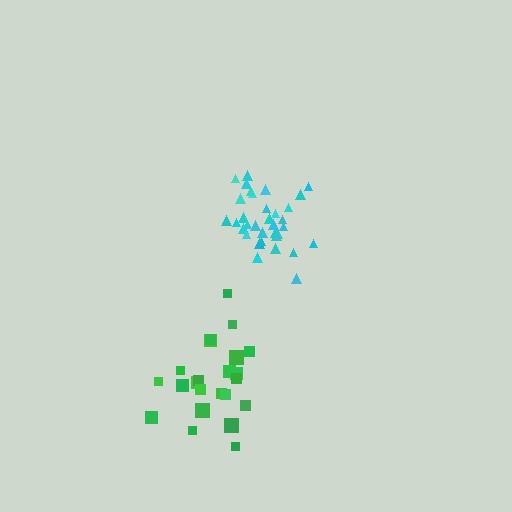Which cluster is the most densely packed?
Cyan.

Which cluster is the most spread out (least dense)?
Green.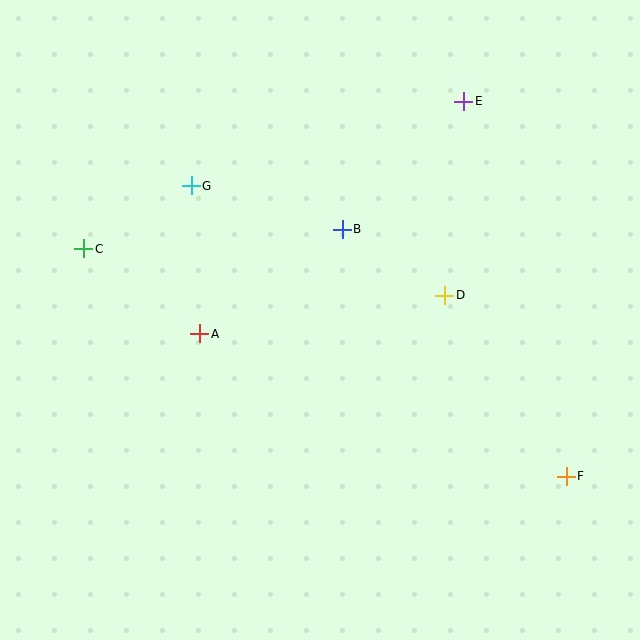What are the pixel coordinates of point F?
Point F is at (566, 476).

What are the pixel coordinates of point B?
Point B is at (342, 229).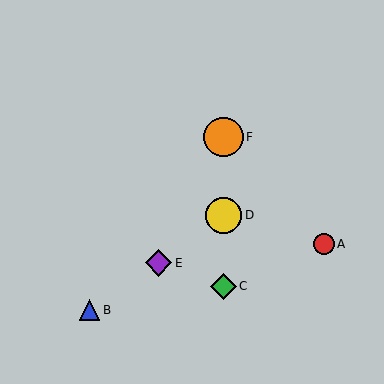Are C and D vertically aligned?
Yes, both are at x≈224.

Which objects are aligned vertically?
Objects C, D, F are aligned vertically.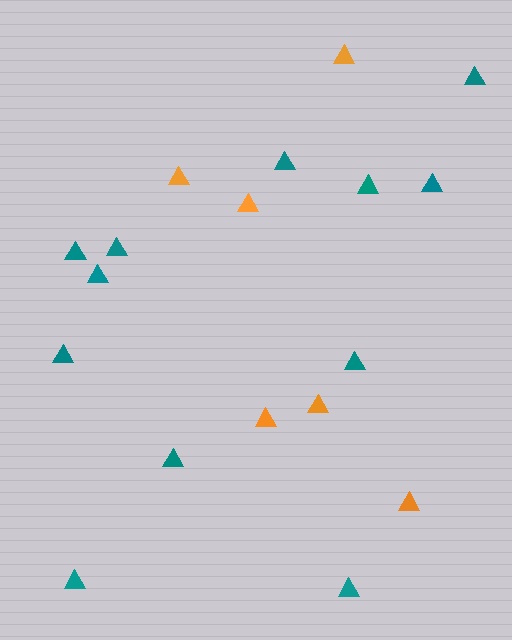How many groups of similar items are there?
There are 2 groups: one group of teal triangles (12) and one group of orange triangles (6).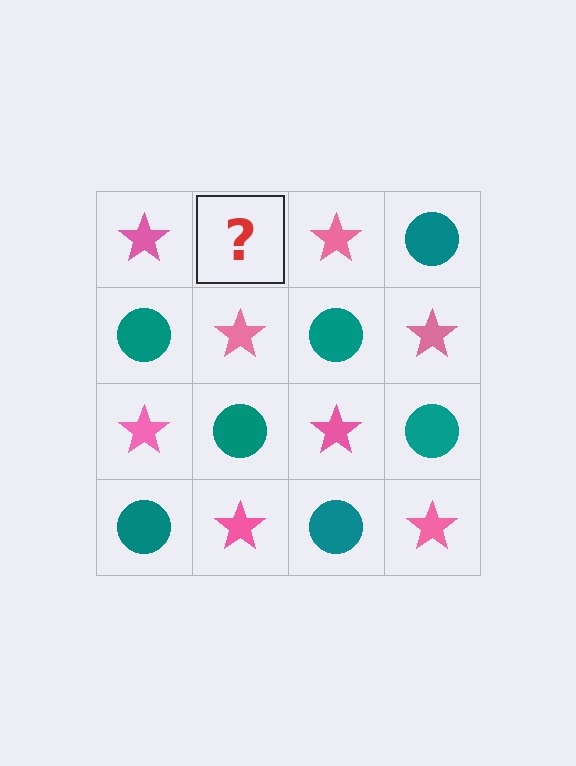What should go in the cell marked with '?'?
The missing cell should contain a teal circle.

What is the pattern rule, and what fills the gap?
The rule is that it alternates pink star and teal circle in a checkerboard pattern. The gap should be filled with a teal circle.